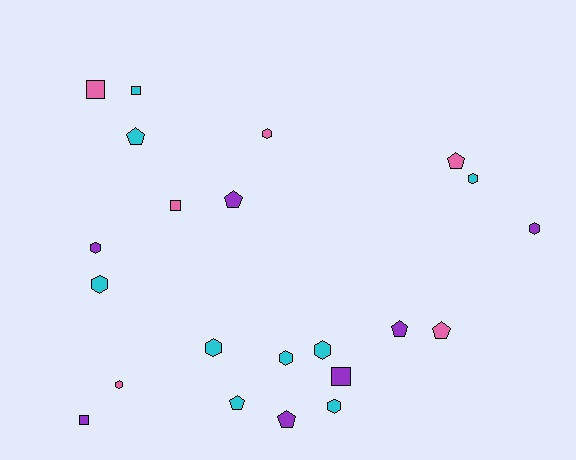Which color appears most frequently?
Cyan, with 9 objects.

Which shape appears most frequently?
Hexagon, with 10 objects.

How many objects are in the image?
There are 22 objects.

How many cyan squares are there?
There is 1 cyan square.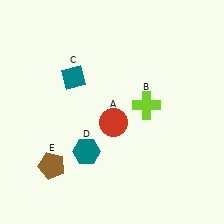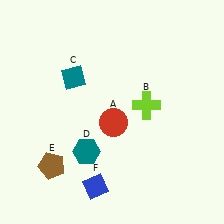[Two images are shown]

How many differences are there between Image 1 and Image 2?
There is 1 difference between the two images.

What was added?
A blue diamond (F) was added in Image 2.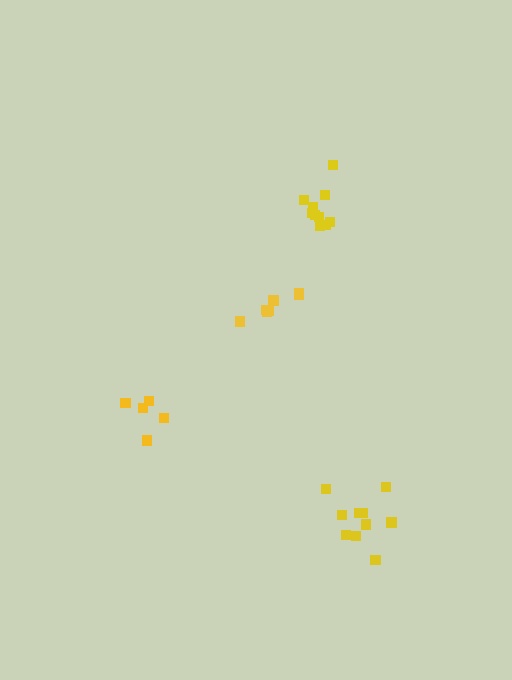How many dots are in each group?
Group 1: 10 dots, Group 2: 5 dots, Group 3: 10 dots, Group 4: 7 dots (32 total).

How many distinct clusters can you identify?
There are 4 distinct clusters.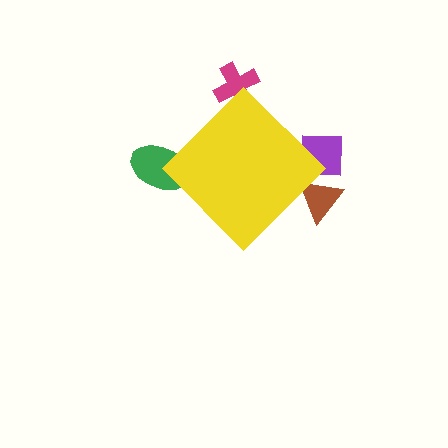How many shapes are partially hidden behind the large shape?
4 shapes are partially hidden.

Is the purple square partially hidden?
Yes, the purple square is partially hidden behind the yellow diamond.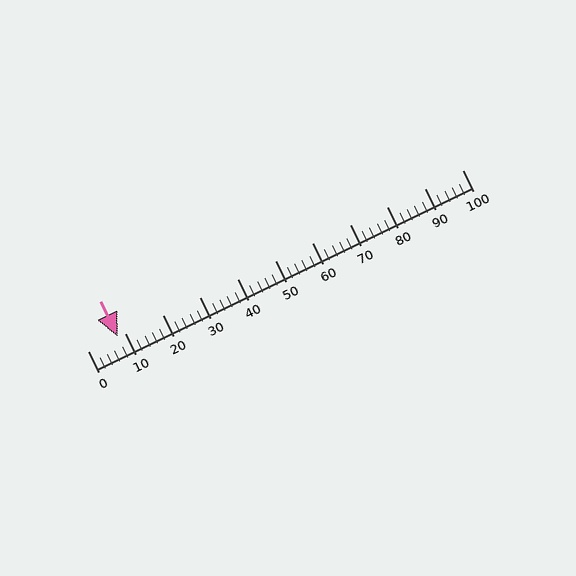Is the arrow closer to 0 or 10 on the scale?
The arrow is closer to 10.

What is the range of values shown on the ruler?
The ruler shows values from 0 to 100.